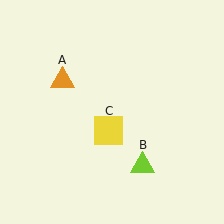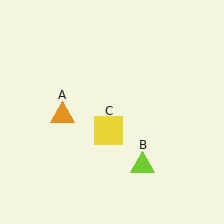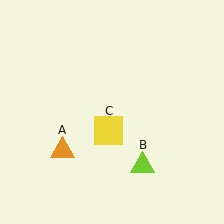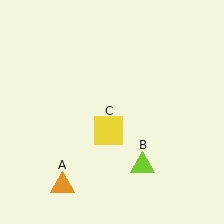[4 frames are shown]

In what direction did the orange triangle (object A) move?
The orange triangle (object A) moved down.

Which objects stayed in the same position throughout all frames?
Lime triangle (object B) and yellow square (object C) remained stationary.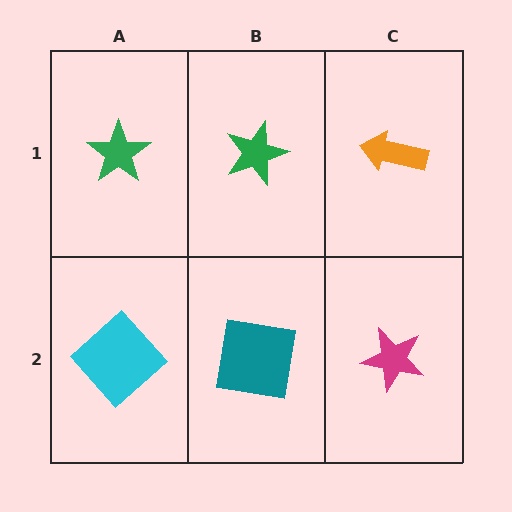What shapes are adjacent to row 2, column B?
A green star (row 1, column B), a cyan diamond (row 2, column A), a magenta star (row 2, column C).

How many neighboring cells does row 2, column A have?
2.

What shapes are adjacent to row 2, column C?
An orange arrow (row 1, column C), a teal square (row 2, column B).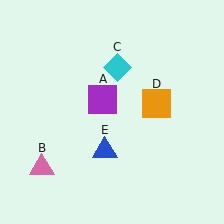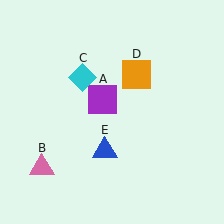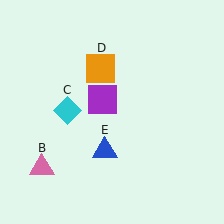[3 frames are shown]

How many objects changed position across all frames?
2 objects changed position: cyan diamond (object C), orange square (object D).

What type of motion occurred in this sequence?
The cyan diamond (object C), orange square (object D) rotated counterclockwise around the center of the scene.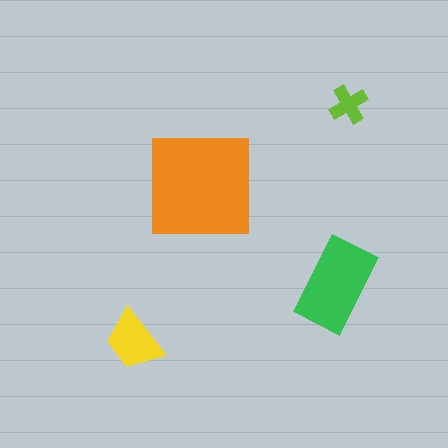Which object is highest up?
The lime cross is topmost.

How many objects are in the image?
There are 4 objects in the image.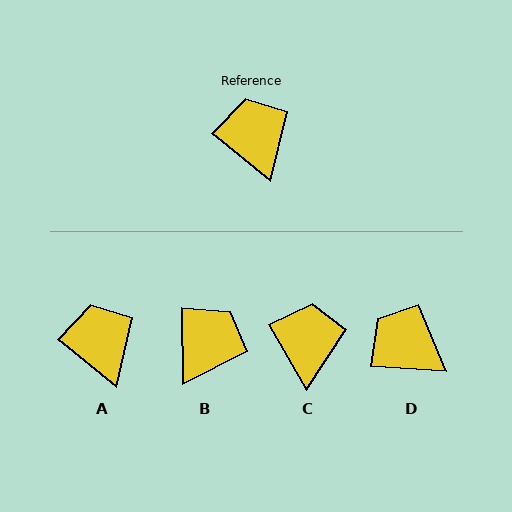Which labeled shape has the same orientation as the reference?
A.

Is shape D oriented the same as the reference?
No, it is off by about 35 degrees.